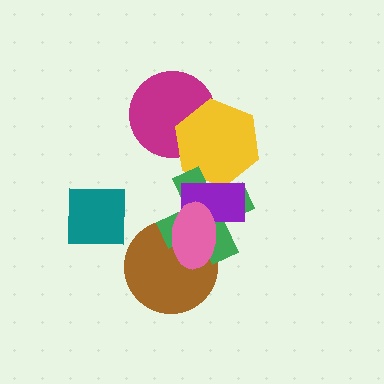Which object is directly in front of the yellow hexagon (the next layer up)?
The green cross is directly in front of the yellow hexagon.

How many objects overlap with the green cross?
4 objects overlap with the green cross.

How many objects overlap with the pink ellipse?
3 objects overlap with the pink ellipse.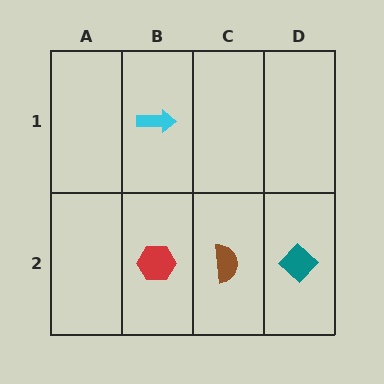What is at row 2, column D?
A teal diamond.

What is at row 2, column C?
A brown semicircle.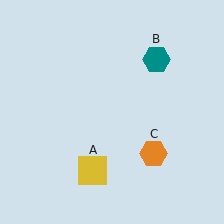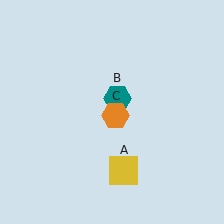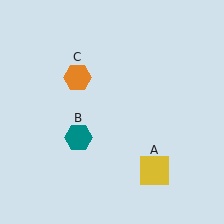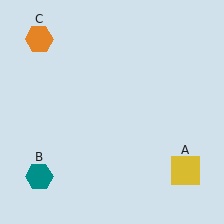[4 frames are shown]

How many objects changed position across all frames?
3 objects changed position: yellow square (object A), teal hexagon (object B), orange hexagon (object C).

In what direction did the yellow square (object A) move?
The yellow square (object A) moved right.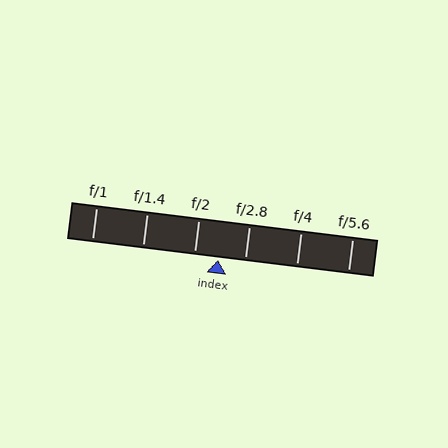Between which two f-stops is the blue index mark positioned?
The index mark is between f/2 and f/2.8.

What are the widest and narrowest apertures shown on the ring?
The widest aperture shown is f/1 and the narrowest is f/5.6.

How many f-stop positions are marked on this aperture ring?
There are 6 f-stop positions marked.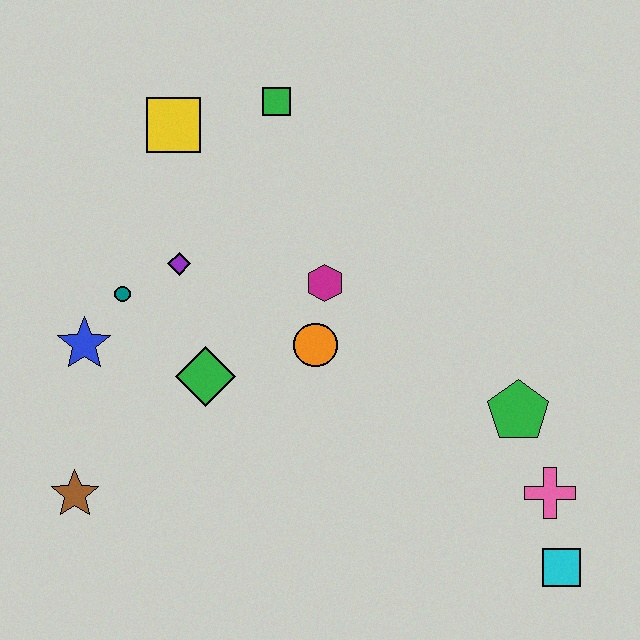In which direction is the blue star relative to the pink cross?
The blue star is to the left of the pink cross.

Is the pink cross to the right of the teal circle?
Yes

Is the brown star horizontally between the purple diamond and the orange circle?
No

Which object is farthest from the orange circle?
The cyan square is farthest from the orange circle.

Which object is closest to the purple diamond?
The teal circle is closest to the purple diamond.